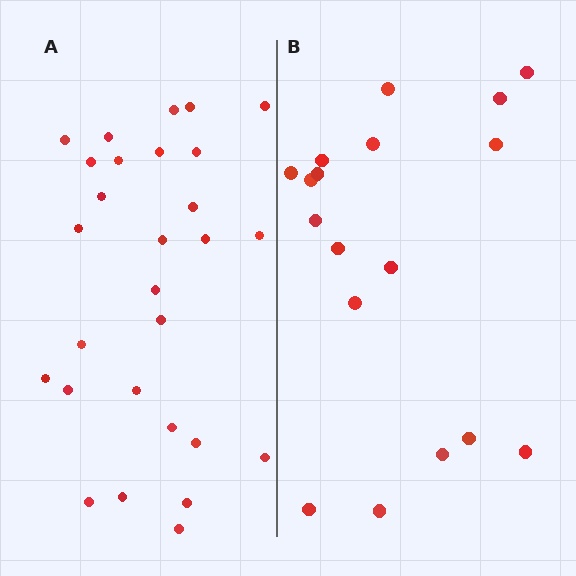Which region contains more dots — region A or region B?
Region A (the left region) has more dots.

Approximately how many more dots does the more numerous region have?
Region A has roughly 10 or so more dots than region B.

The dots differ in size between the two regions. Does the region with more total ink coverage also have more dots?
No. Region B has more total ink coverage because its dots are larger, but region A actually contains more individual dots. Total area can be misleading — the number of items is what matters here.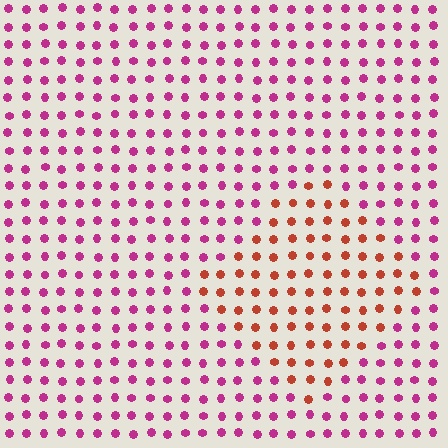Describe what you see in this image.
The image is filled with small magenta elements in a uniform arrangement. A diamond-shaped region is visible where the elements are tinted to a slightly different hue, forming a subtle color boundary.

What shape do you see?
I see a diamond.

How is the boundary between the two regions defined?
The boundary is defined purely by a slight shift in hue (about 48 degrees). Spacing, size, and orientation are identical on both sides.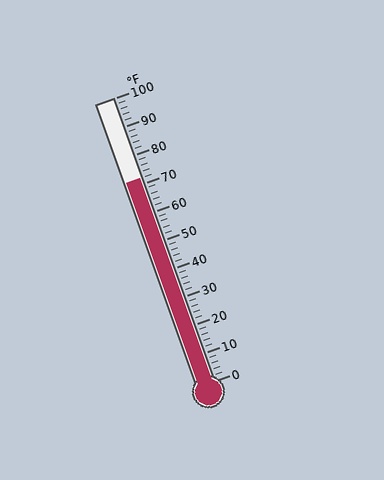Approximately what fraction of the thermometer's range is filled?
The thermometer is filled to approximately 70% of its range.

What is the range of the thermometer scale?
The thermometer scale ranges from 0°F to 100°F.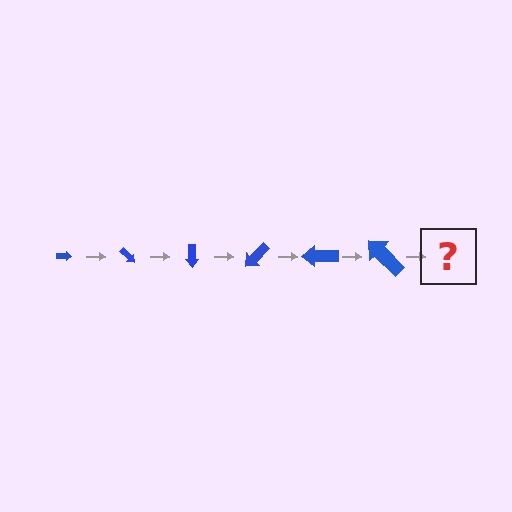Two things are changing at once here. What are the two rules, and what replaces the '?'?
The two rules are that the arrow grows larger each step and it rotates 45 degrees each step. The '?' should be an arrow, larger than the previous one and rotated 270 degrees from the start.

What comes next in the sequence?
The next element should be an arrow, larger than the previous one and rotated 270 degrees from the start.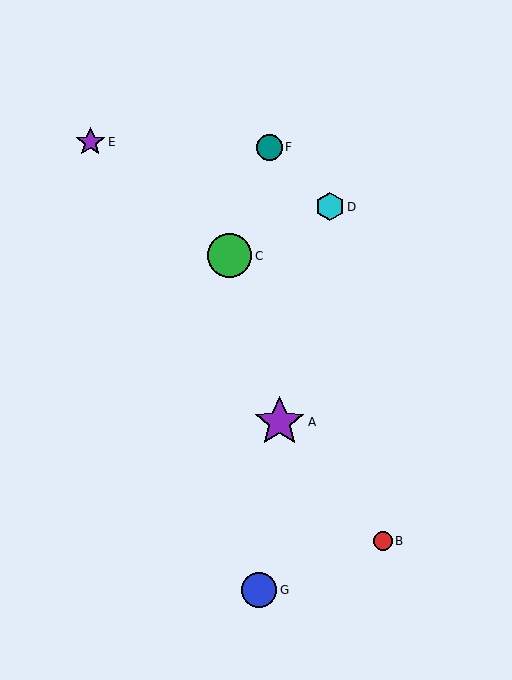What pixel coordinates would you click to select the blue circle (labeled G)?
Click at (259, 590) to select the blue circle G.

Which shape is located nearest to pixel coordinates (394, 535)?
The red circle (labeled B) at (383, 541) is nearest to that location.